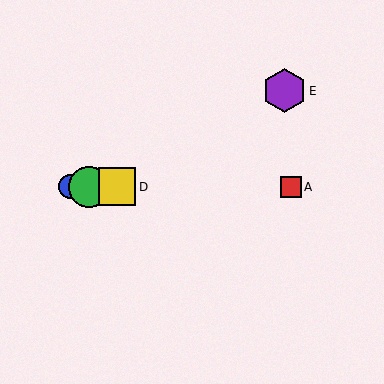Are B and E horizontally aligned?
No, B is at y≈187 and E is at y≈91.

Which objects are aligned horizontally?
Objects A, B, C, D are aligned horizontally.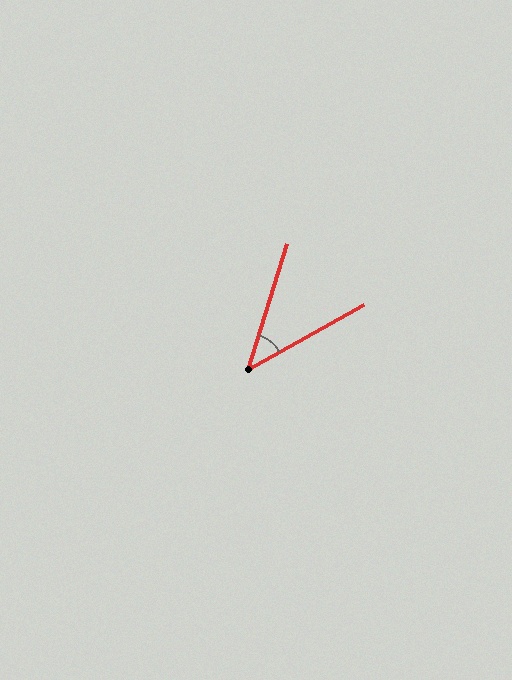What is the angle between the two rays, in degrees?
Approximately 44 degrees.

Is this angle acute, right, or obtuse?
It is acute.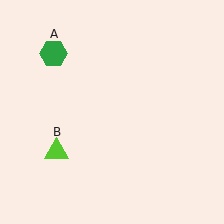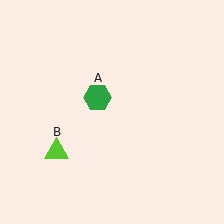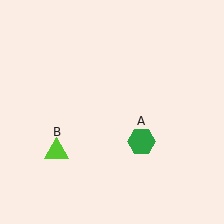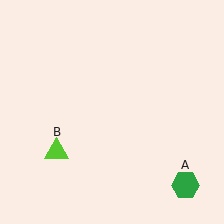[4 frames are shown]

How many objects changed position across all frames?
1 object changed position: green hexagon (object A).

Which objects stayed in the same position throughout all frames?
Lime triangle (object B) remained stationary.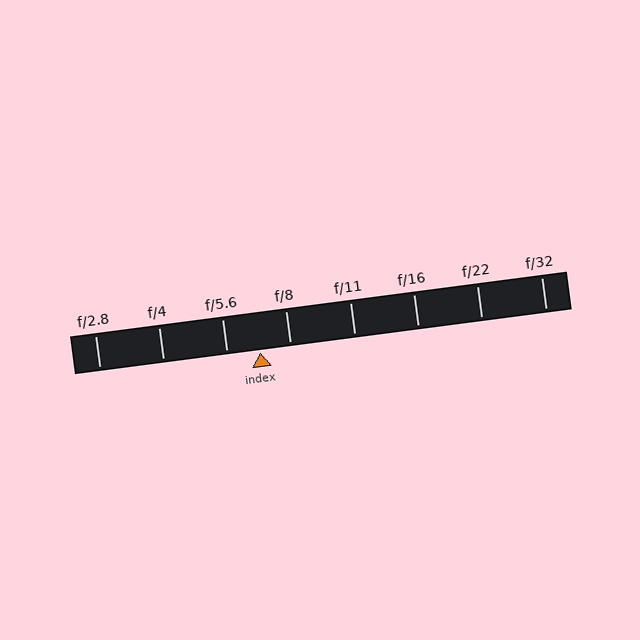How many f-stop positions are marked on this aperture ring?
There are 8 f-stop positions marked.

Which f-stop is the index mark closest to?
The index mark is closest to f/8.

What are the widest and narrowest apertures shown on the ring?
The widest aperture shown is f/2.8 and the narrowest is f/32.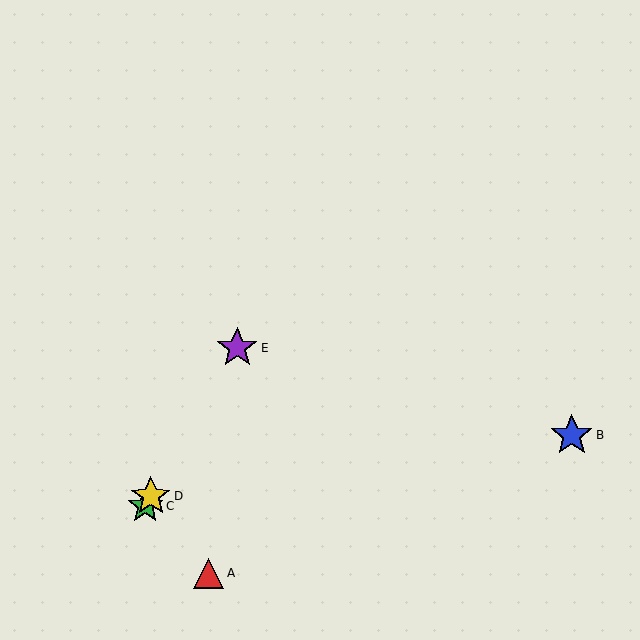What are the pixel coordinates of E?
Object E is at (237, 348).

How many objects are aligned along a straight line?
3 objects (C, D, E) are aligned along a straight line.